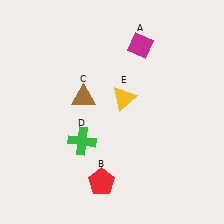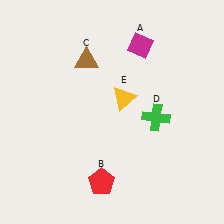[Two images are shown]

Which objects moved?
The objects that moved are: the brown triangle (C), the green cross (D).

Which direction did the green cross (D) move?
The green cross (D) moved right.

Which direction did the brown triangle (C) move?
The brown triangle (C) moved up.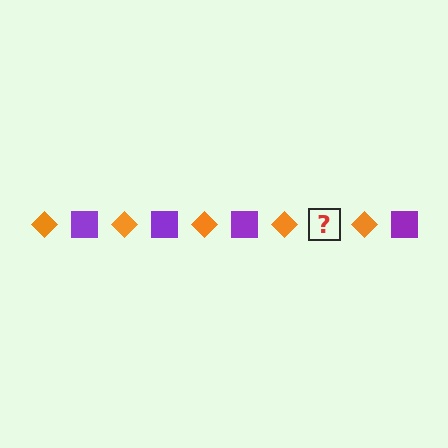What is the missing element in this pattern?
The missing element is a purple square.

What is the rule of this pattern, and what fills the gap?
The rule is that the pattern alternates between orange diamond and purple square. The gap should be filled with a purple square.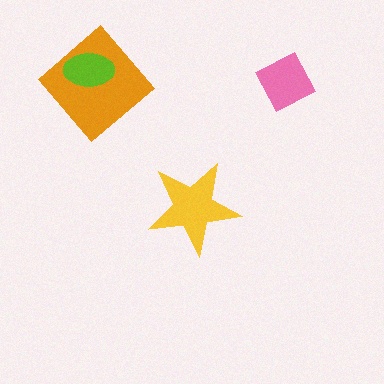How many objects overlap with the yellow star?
0 objects overlap with the yellow star.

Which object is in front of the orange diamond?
The lime ellipse is in front of the orange diamond.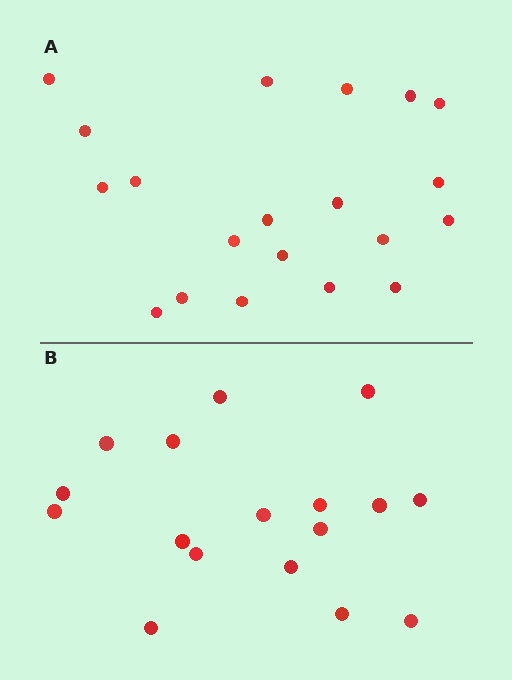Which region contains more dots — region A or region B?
Region A (the top region) has more dots.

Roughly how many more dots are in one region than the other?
Region A has just a few more — roughly 2 or 3 more dots than region B.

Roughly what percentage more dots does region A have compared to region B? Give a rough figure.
About 20% more.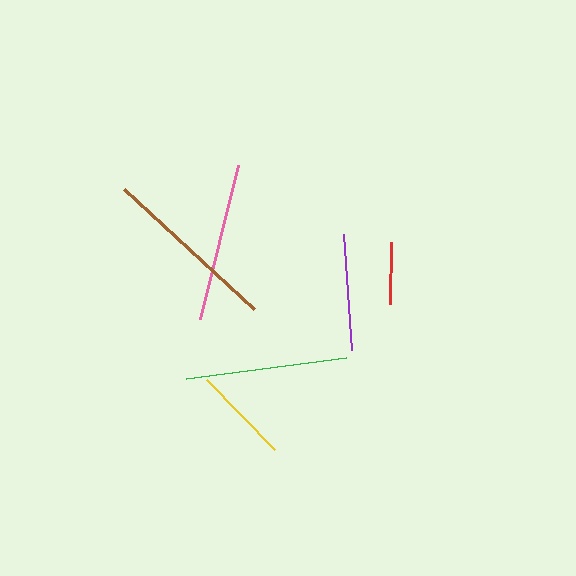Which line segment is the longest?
The brown line is the longest at approximately 178 pixels.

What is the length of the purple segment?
The purple segment is approximately 116 pixels long.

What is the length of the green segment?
The green segment is approximately 162 pixels long.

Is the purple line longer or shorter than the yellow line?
The purple line is longer than the yellow line.